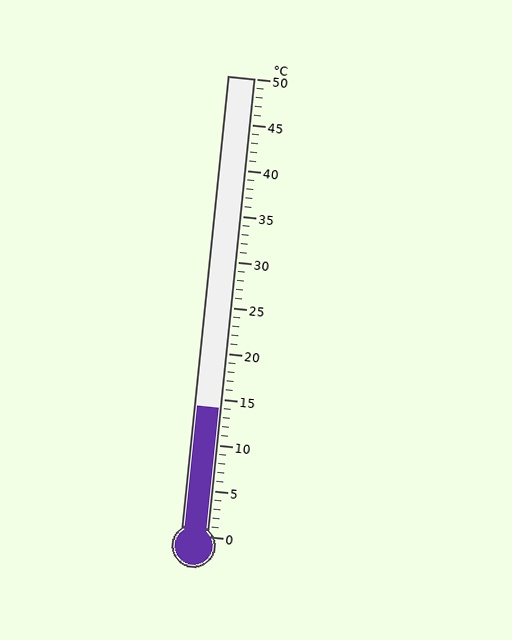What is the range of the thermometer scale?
The thermometer scale ranges from 0°C to 50°C.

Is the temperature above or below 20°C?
The temperature is below 20°C.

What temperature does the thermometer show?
The thermometer shows approximately 14°C.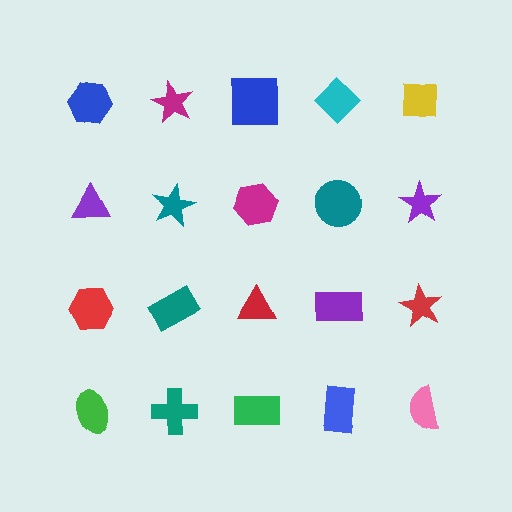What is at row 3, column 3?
A red triangle.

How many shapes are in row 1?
5 shapes.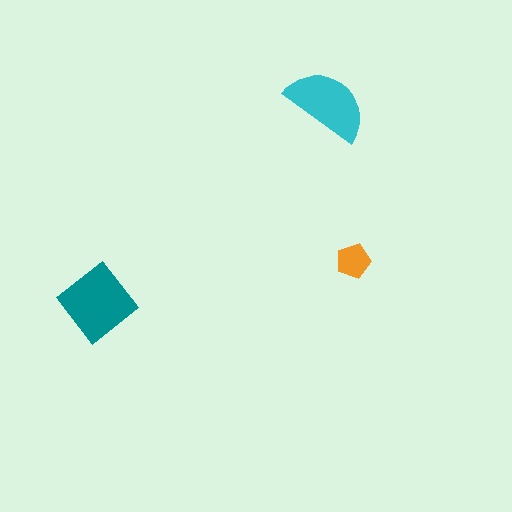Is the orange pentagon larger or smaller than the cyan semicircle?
Smaller.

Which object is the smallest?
The orange pentagon.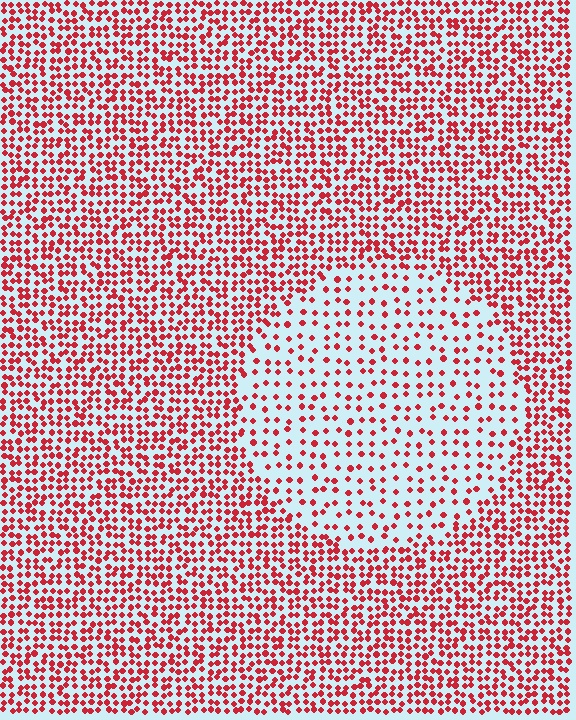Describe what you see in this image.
The image contains small red elements arranged at two different densities. A circle-shaped region is visible where the elements are less densely packed than the surrounding area.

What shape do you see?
I see a circle.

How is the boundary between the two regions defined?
The boundary is defined by a change in element density (approximately 2.2x ratio). All elements are the same color, size, and shape.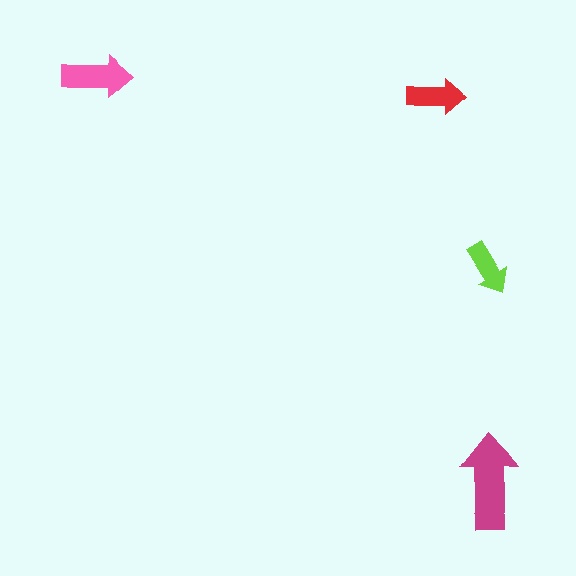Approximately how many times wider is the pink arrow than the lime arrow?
About 1.5 times wider.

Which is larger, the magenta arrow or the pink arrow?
The magenta one.